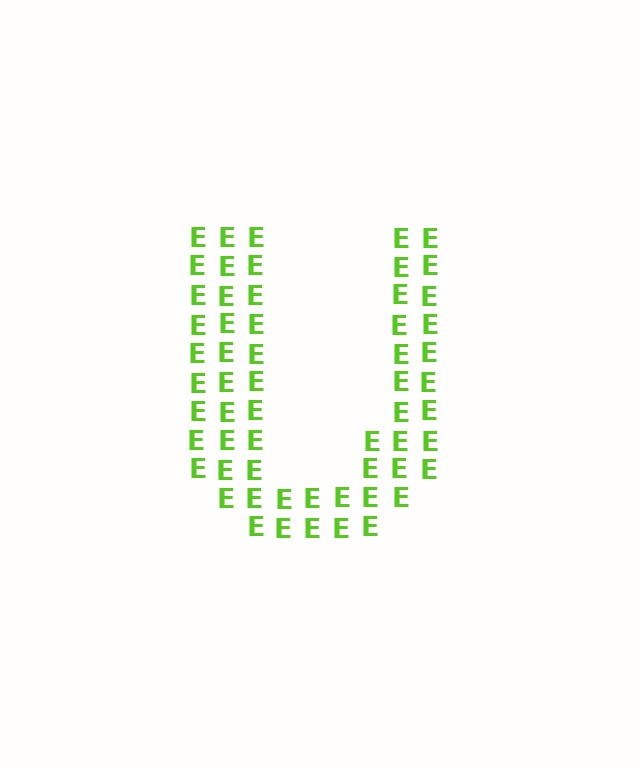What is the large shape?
The large shape is the letter U.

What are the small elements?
The small elements are letter E's.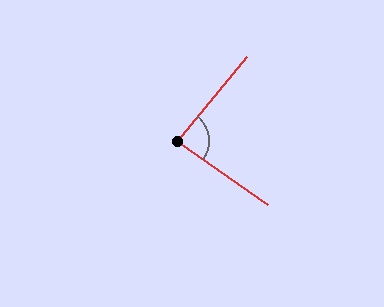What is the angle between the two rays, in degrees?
Approximately 85 degrees.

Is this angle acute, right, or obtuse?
It is approximately a right angle.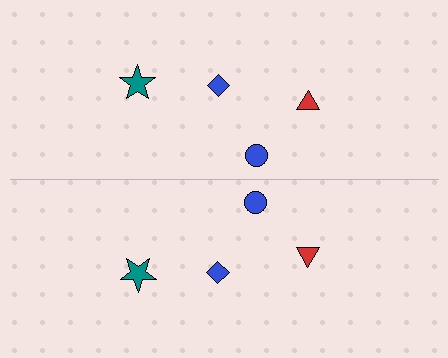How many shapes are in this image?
There are 8 shapes in this image.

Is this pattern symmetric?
Yes, this pattern has bilateral (reflection) symmetry.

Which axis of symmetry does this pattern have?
The pattern has a horizontal axis of symmetry running through the center of the image.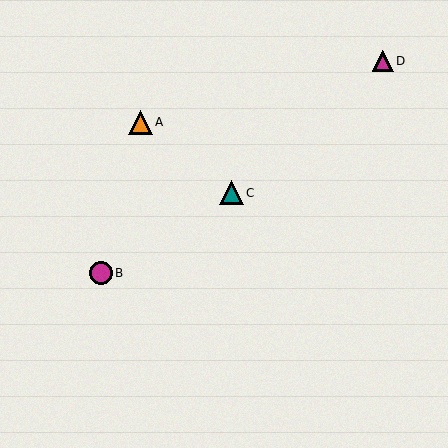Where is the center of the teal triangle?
The center of the teal triangle is at (232, 193).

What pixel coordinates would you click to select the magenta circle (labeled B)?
Click at (101, 273) to select the magenta circle B.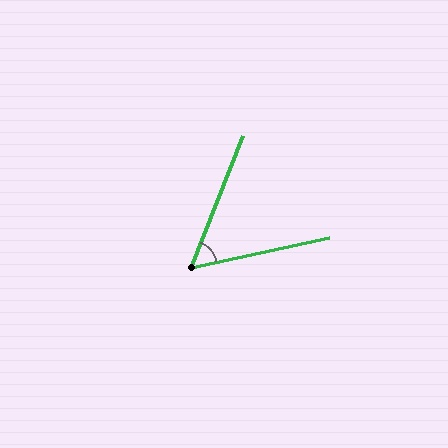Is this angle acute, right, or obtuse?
It is acute.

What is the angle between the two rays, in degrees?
Approximately 57 degrees.